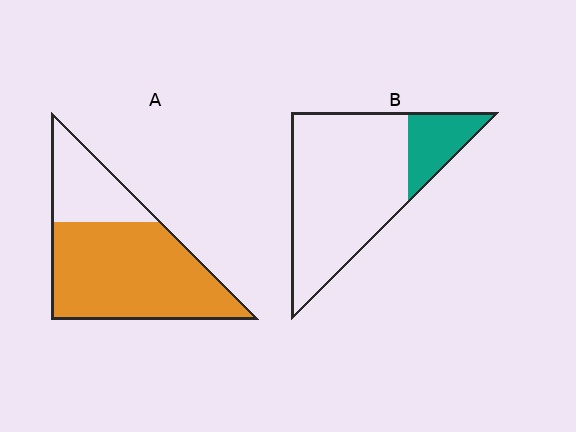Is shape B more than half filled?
No.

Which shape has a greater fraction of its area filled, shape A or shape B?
Shape A.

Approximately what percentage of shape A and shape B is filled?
A is approximately 70% and B is approximately 20%.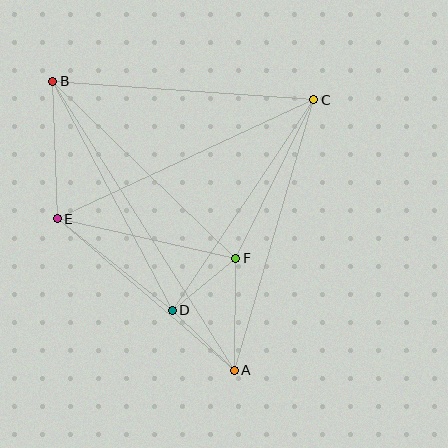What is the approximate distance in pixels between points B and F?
The distance between B and F is approximately 255 pixels.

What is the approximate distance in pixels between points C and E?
The distance between C and E is approximately 283 pixels.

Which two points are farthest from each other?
Points A and B are farthest from each other.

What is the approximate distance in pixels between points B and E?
The distance between B and E is approximately 138 pixels.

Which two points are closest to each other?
Points D and F are closest to each other.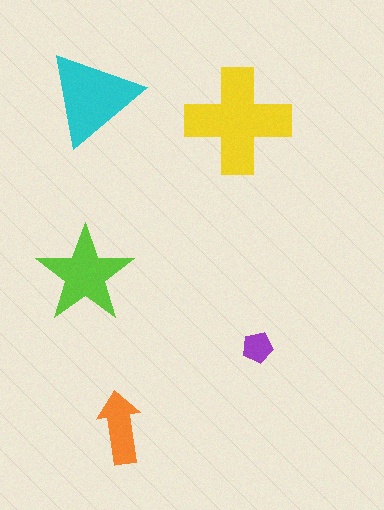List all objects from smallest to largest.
The purple pentagon, the orange arrow, the lime star, the cyan triangle, the yellow cross.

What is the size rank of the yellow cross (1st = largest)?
1st.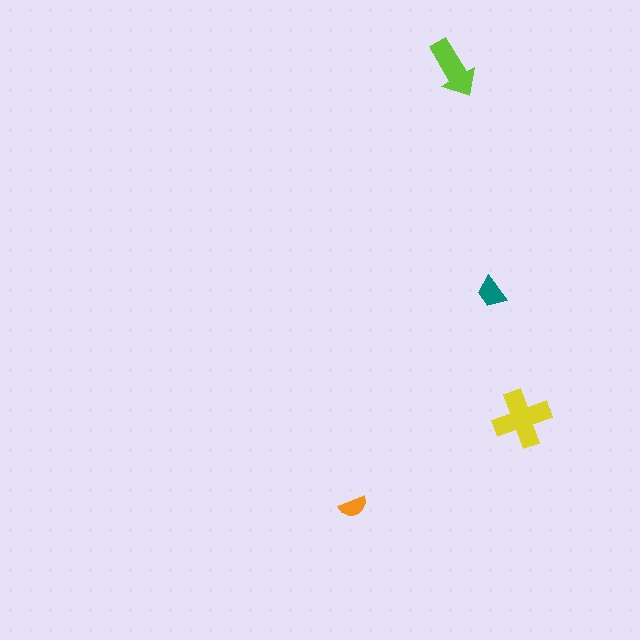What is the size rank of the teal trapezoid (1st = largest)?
3rd.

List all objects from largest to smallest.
The yellow cross, the lime arrow, the teal trapezoid, the orange semicircle.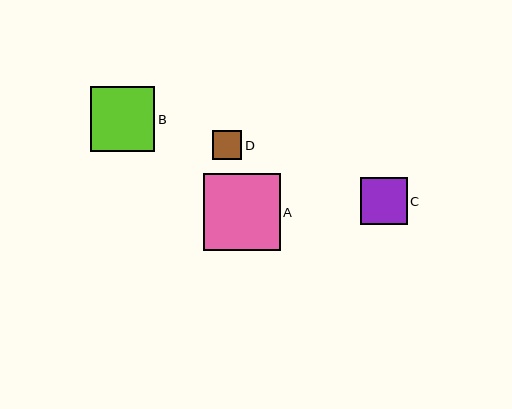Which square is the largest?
Square A is the largest with a size of approximately 77 pixels.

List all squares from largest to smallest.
From largest to smallest: A, B, C, D.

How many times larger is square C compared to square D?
Square C is approximately 1.6 times the size of square D.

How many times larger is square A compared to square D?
Square A is approximately 2.6 times the size of square D.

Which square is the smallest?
Square D is the smallest with a size of approximately 29 pixels.